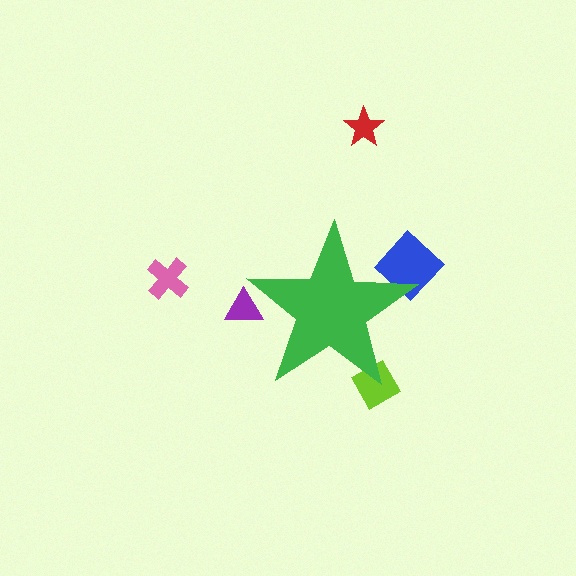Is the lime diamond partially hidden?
Yes, the lime diamond is partially hidden behind the green star.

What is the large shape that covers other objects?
A green star.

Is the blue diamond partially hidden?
Yes, the blue diamond is partially hidden behind the green star.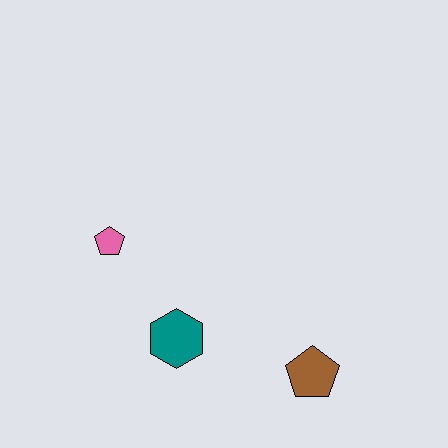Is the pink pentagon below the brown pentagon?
No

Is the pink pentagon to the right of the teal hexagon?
No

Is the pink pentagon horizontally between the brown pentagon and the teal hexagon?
No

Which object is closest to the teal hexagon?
The pink pentagon is closest to the teal hexagon.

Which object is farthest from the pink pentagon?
The brown pentagon is farthest from the pink pentagon.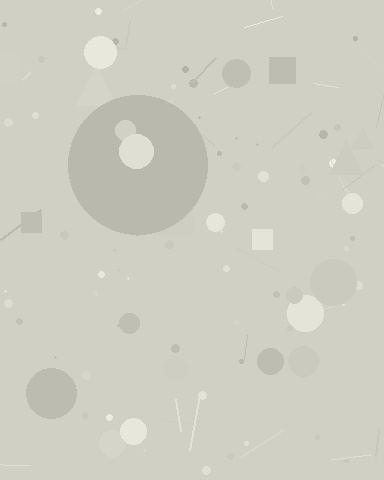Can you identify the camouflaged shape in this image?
The camouflaged shape is a circle.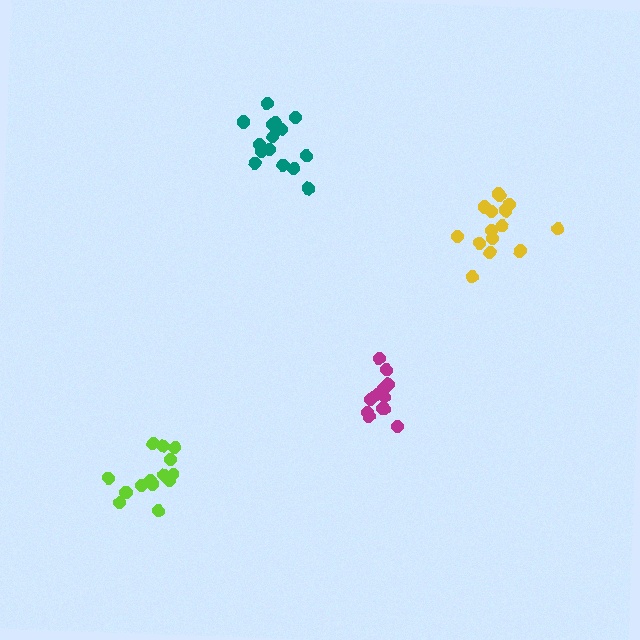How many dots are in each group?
Group 1: 15 dots, Group 2: 14 dots, Group 3: 12 dots, Group 4: 15 dots (56 total).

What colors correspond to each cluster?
The clusters are colored: teal, lime, magenta, yellow.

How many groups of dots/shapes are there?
There are 4 groups.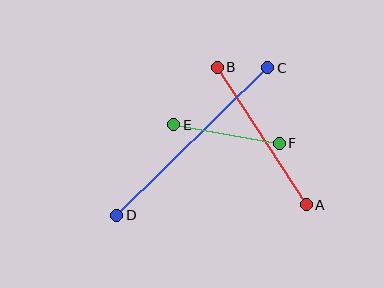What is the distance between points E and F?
The distance is approximately 107 pixels.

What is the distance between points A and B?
The distance is approximately 164 pixels.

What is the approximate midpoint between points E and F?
The midpoint is at approximately (226, 134) pixels.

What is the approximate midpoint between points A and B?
The midpoint is at approximately (262, 136) pixels.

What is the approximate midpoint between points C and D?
The midpoint is at approximately (192, 142) pixels.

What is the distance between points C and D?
The distance is approximately 211 pixels.